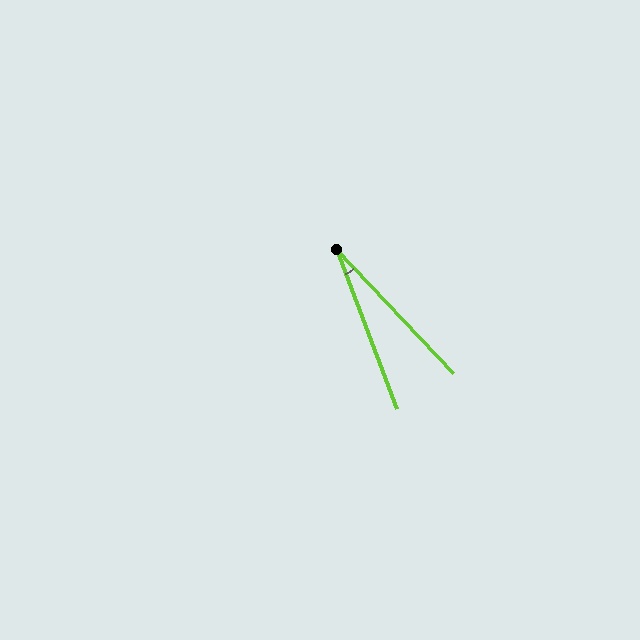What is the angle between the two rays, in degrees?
Approximately 23 degrees.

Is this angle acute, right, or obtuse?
It is acute.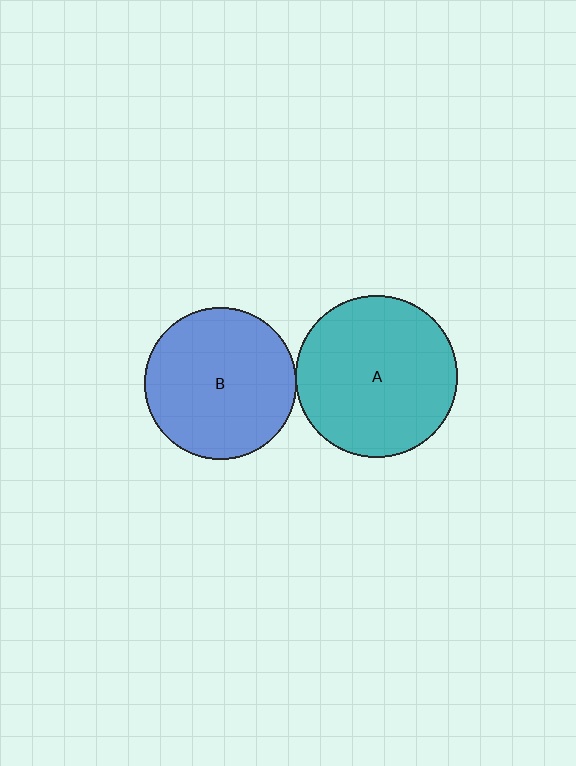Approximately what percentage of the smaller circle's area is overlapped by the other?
Approximately 5%.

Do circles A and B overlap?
Yes.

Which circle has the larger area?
Circle A (teal).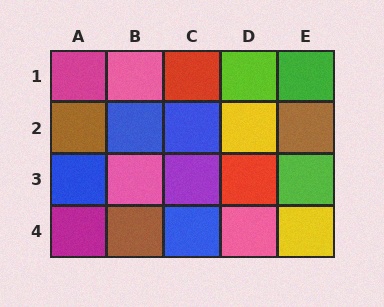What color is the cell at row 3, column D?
Red.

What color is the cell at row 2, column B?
Blue.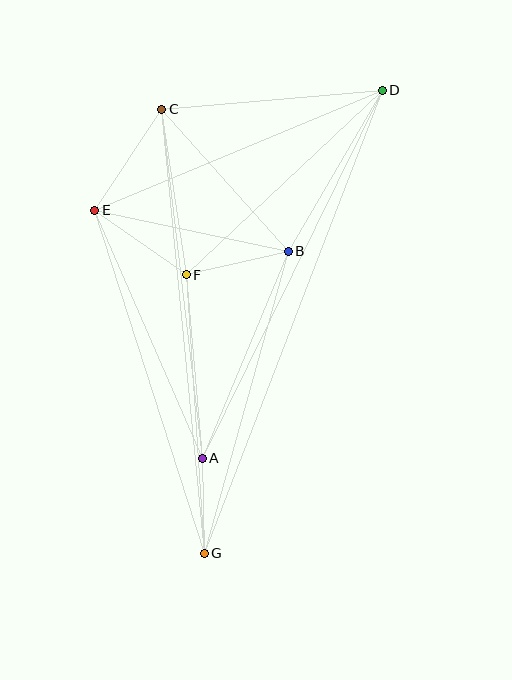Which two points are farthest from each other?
Points D and G are farthest from each other.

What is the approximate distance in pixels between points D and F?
The distance between D and F is approximately 270 pixels.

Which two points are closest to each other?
Points A and G are closest to each other.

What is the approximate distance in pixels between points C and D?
The distance between C and D is approximately 222 pixels.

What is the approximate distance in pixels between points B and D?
The distance between B and D is approximately 186 pixels.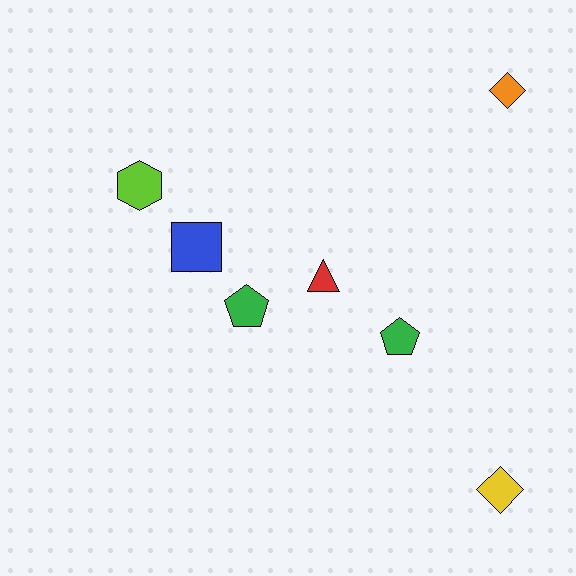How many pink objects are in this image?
There are no pink objects.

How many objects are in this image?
There are 7 objects.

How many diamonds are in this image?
There are 2 diamonds.